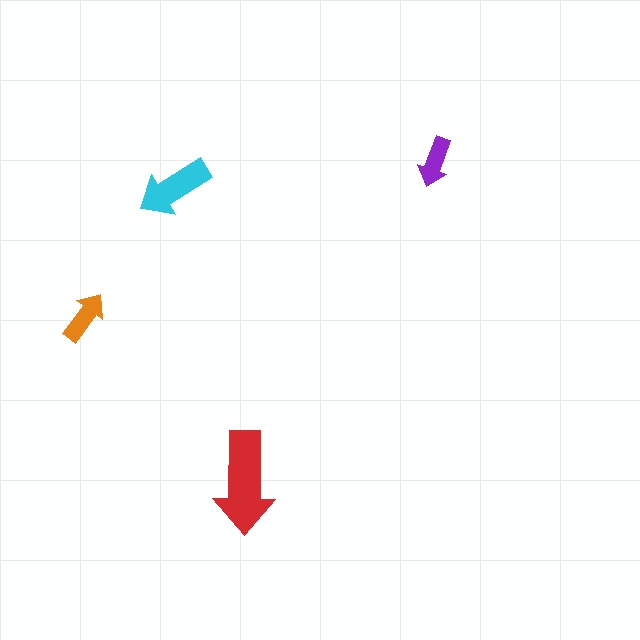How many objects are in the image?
There are 4 objects in the image.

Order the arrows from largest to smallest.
the red one, the cyan one, the orange one, the purple one.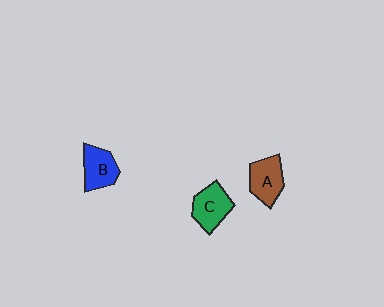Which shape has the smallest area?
Shape B (blue).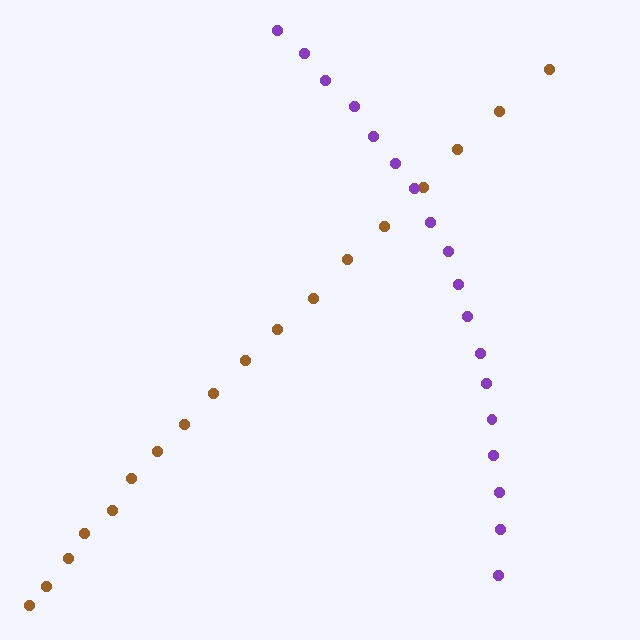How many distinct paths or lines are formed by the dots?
There are 2 distinct paths.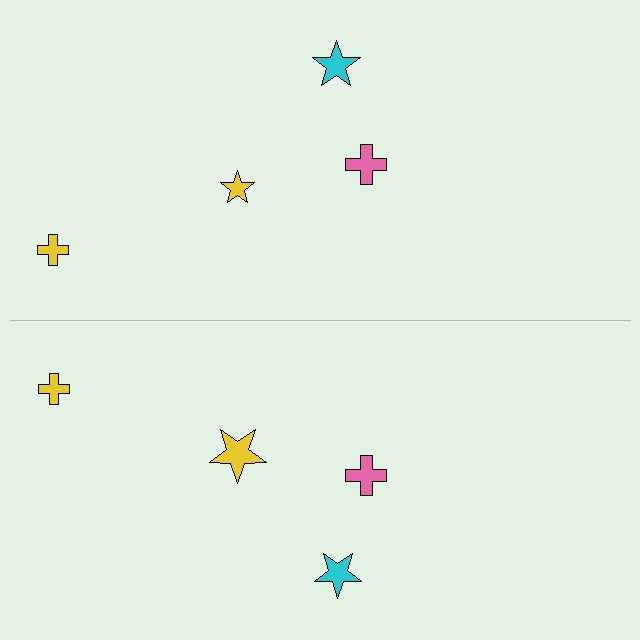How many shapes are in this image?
There are 8 shapes in this image.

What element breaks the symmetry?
The yellow star on the bottom side has a different size than its mirror counterpart.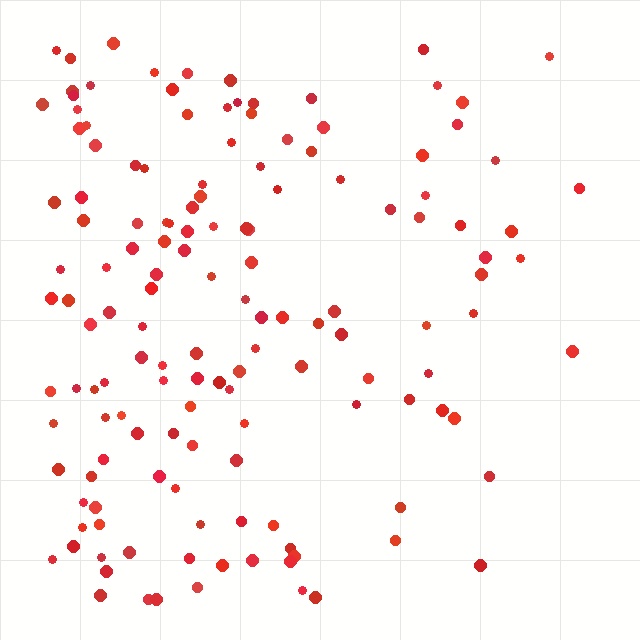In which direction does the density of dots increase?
From right to left, with the left side densest.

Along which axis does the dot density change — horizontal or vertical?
Horizontal.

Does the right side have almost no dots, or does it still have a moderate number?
Still a moderate number, just noticeably fewer than the left.